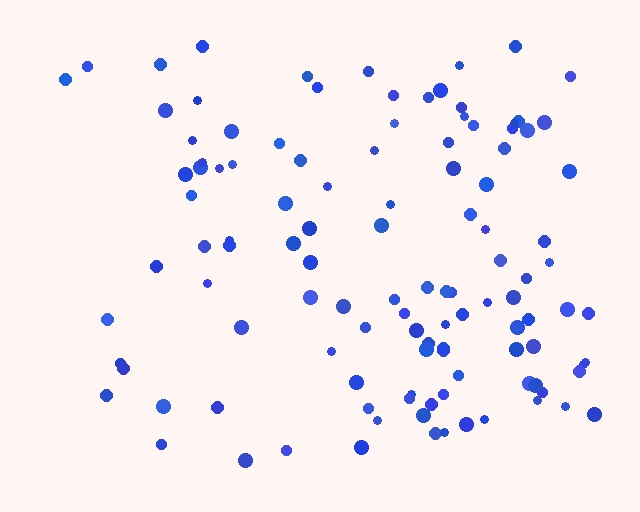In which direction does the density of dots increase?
From left to right, with the right side densest.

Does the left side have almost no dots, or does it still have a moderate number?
Still a moderate number, just noticeably fewer than the right.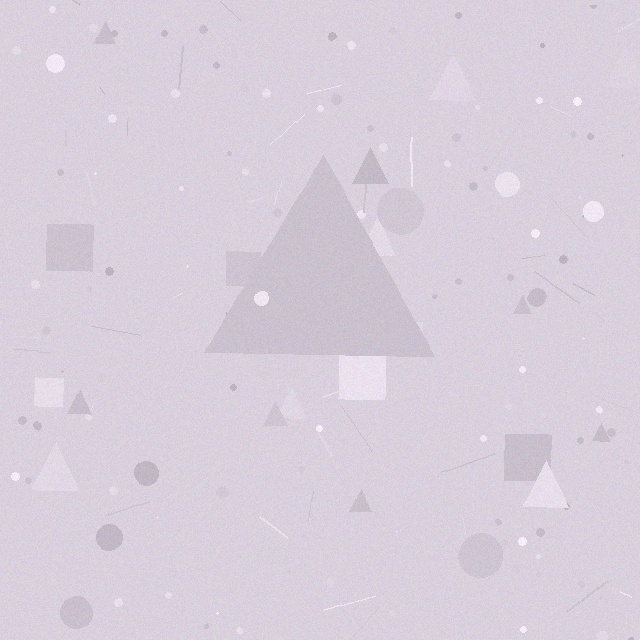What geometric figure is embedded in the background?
A triangle is embedded in the background.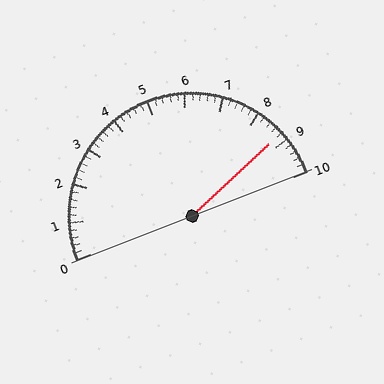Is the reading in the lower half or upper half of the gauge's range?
The reading is in the upper half of the range (0 to 10).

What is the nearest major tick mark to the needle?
The nearest major tick mark is 9.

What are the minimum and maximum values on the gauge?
The gauge ranges from 0 to 10.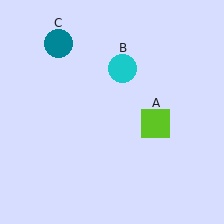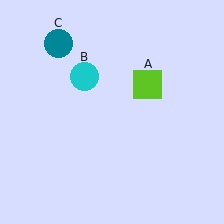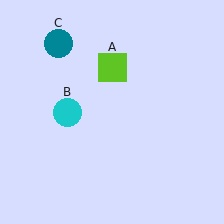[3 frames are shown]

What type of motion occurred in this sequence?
The lime square (object A), cyan circle (object B) rotated counterclockwise around the center of the scene.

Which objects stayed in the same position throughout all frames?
Teal circle (object C) remained stationary.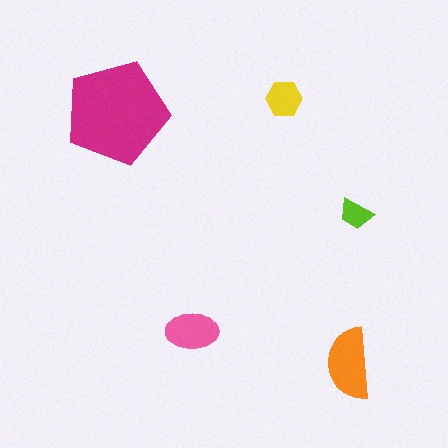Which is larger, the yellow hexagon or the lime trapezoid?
The yellow hexagon.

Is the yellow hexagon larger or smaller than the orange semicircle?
Smaller.